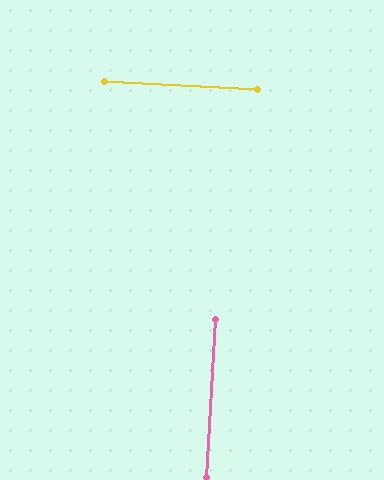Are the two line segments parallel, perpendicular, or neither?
Perpendicular — they meet at approximately 90°.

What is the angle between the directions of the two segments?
Approximately 90 degrees.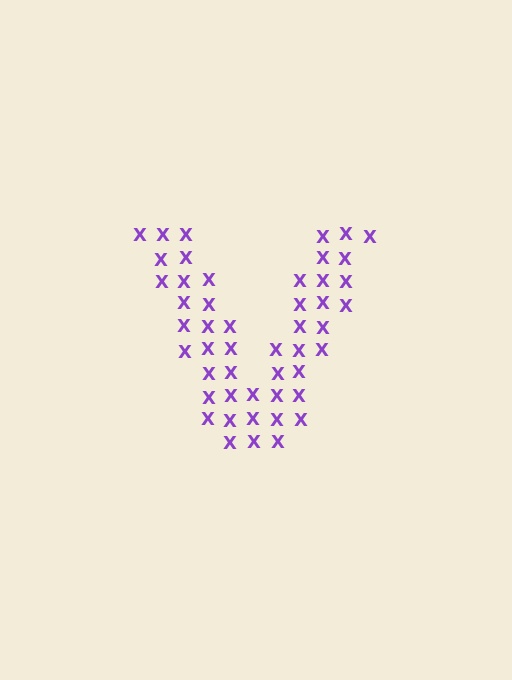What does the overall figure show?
The overall figure shows the letter V.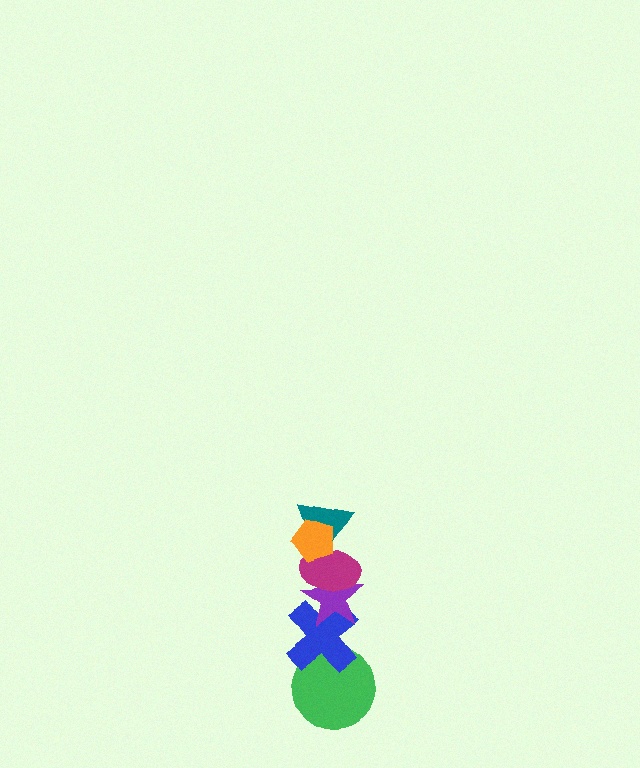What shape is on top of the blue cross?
The purple star is on top of the blue cross.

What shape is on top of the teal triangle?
The orange pentagon is on top of the teal triangle.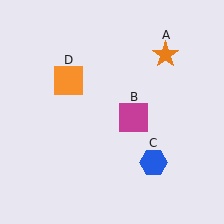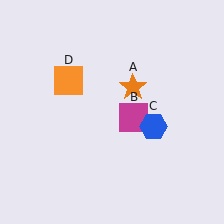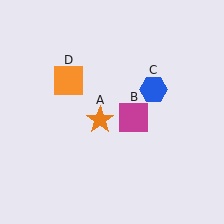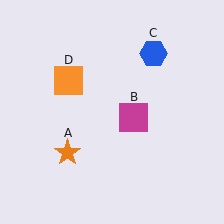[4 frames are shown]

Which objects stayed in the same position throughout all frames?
Magenta square (object B) and orange square (object D) remained stationary.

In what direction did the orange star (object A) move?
The orange star (object A) moved down and to the left.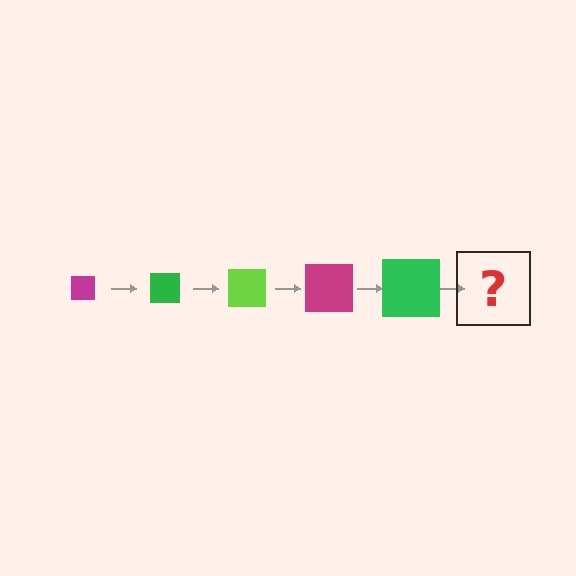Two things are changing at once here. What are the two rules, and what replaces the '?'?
The two rules are that the square grows larger each step and the color cycles through magenta, green, and lime. The '?' should be a lime square, larger than the previous one.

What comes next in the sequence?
The next element should be a lime square, larger than the previous one.